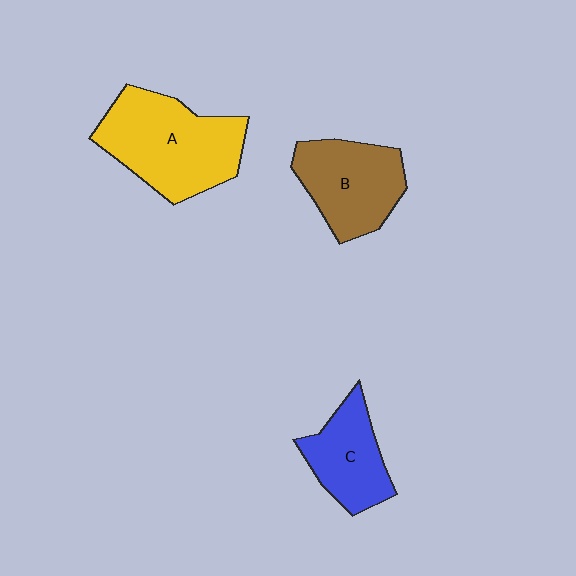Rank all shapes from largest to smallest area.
From largest to smallest: A (yellow), B (brown), C (blue).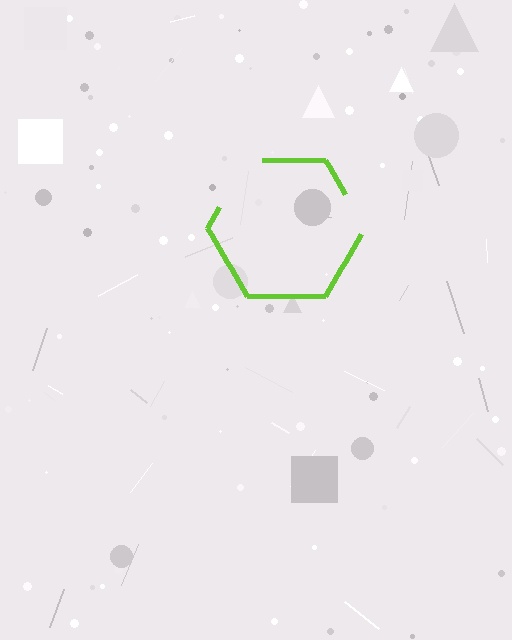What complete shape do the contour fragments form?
The contour fragments form a hexagon.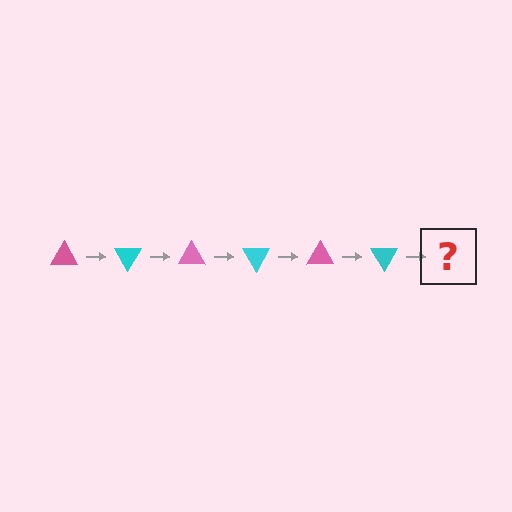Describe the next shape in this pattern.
It should be a pink triangle, rotated 360 degrees from the start.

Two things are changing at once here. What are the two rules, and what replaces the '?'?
The two rules are that it rotates 60 degrees each step and the color cycles through pink and cyan. The '?' should be a pink triangle, rotated 360 degrees from the start.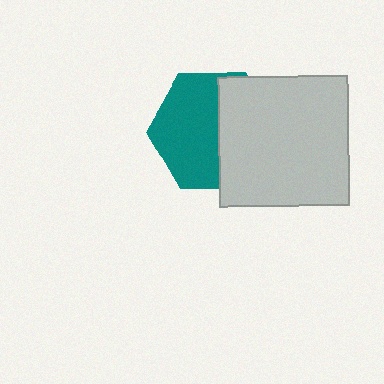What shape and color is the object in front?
The object in front is a light gray square.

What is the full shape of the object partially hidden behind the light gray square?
The partially hidden object is a teal hexagon.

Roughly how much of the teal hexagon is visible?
About half of it is visible (roughly 56%).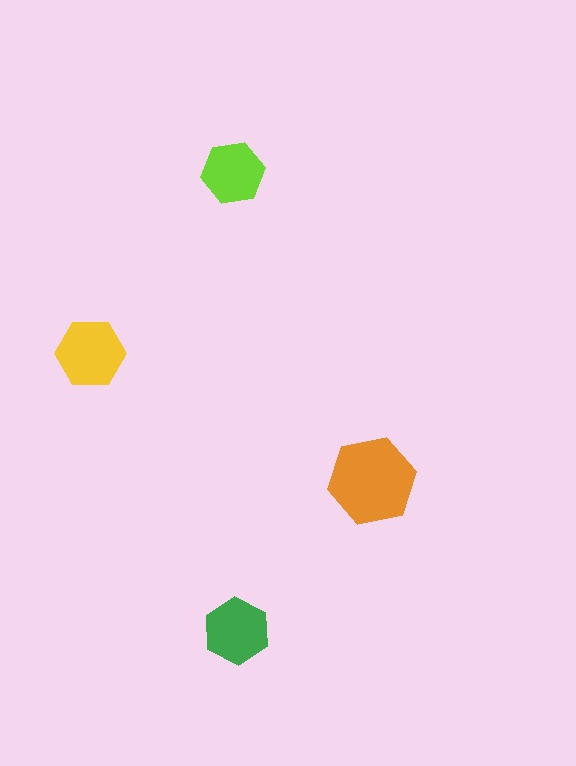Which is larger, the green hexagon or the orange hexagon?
The orange one.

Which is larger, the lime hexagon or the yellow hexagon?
The yellow one.